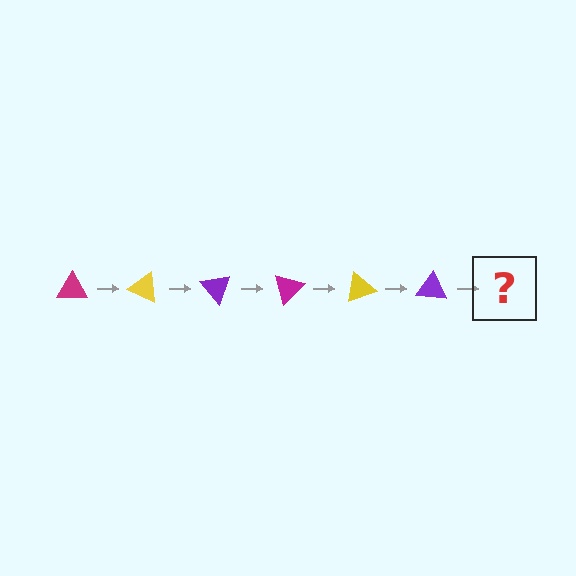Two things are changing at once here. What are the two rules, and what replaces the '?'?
The two rules are that it rotates 25 degrees each step and the color cycles through magenta, yellow, and purple. The '?' should be a magenta triangle, rotated 150 degrees from the start.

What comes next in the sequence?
The next element should be a magenta triangle, rotated 150 degrees from the start.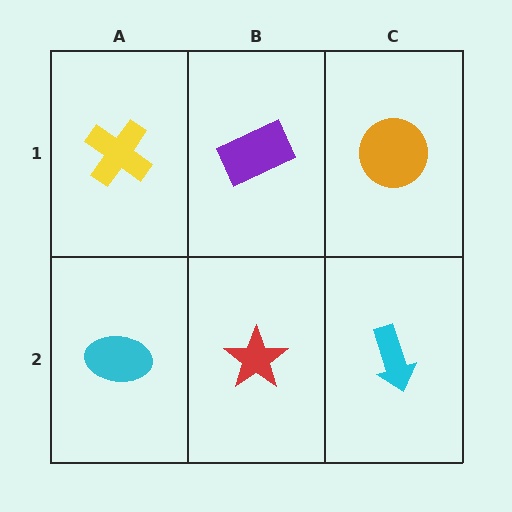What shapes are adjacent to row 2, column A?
A yellow cross (row 1, column A), a red star (row 2, column B).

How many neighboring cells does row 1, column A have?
2.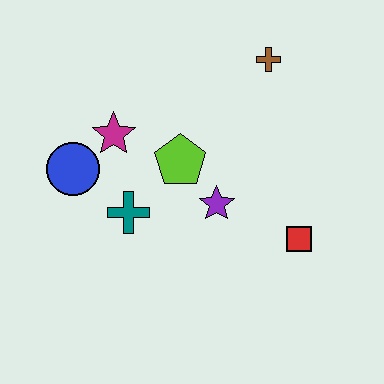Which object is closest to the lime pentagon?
The purple star is closest to the lime pentagon.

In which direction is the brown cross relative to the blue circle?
The brown cross is to the right of the blue circle.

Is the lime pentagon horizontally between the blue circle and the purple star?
Yes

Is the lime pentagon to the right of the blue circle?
Yes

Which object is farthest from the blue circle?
The red square is farthest from the blue circle.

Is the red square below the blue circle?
Yes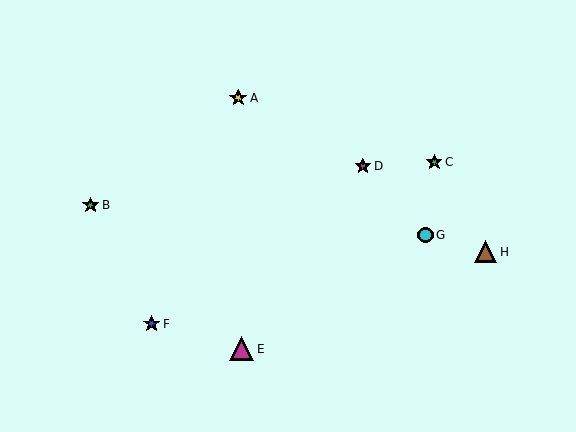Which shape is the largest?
The magenta triangle (labeled E) is the largest.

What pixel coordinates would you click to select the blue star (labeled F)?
Click at (152, 324) to select the blue star F.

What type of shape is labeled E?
Shape E is a magenta triangle.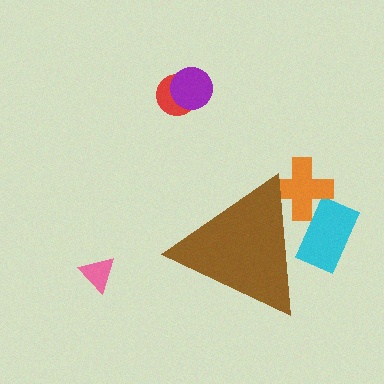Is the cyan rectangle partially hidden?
Yes, the cyan rectangle is partially hidden behind the brown triangle.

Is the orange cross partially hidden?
Yes, the orange cross is partially hidden behind the brown triangle.